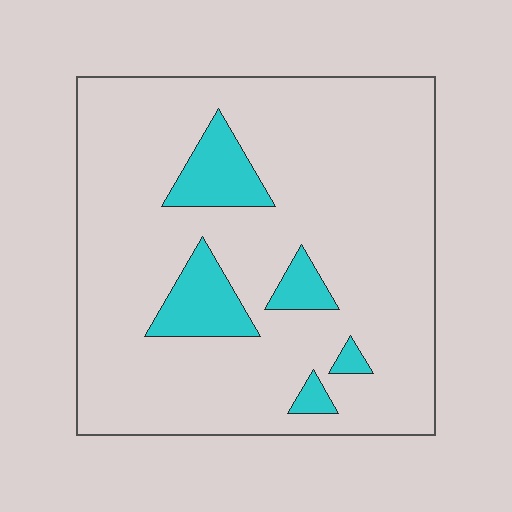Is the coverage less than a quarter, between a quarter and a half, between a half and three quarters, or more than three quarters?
Less than a quarter.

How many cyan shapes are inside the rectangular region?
5.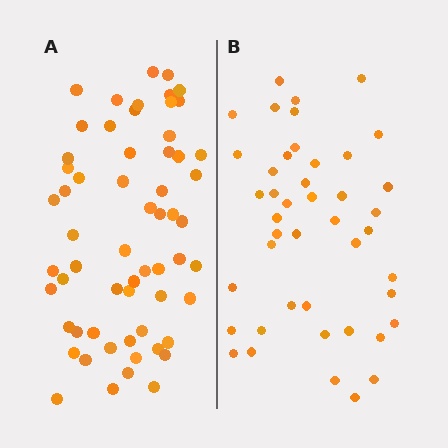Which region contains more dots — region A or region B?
Region A (the left region) has more dots.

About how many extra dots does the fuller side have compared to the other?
Region A has approximately 15 more dots than region B.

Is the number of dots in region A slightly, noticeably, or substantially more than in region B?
Region A has noticeably more, but not dramatically so. The ratio is roughly 1.4 to 1.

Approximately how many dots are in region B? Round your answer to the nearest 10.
About 40 dots. (The exact count is 44, which rounds to 40.)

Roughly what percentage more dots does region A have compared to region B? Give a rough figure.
About 35% more.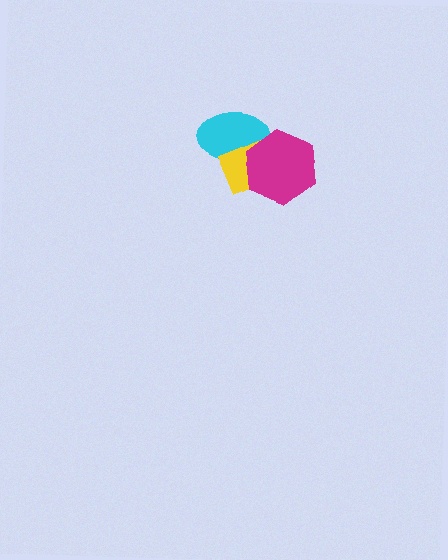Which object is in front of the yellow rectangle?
The magenta hexagon is in front of the yellow rectangle.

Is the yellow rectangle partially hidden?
Yes, it is partially covered by another shape.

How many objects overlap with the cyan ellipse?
2 objects overlap with the cyan ellipse.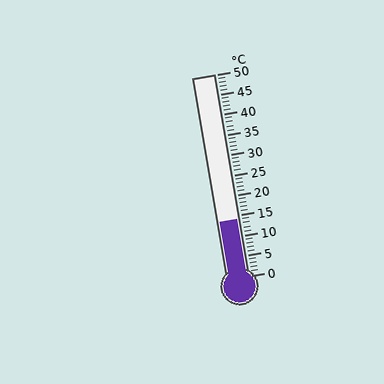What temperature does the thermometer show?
The thermometer shows approximately 14°C.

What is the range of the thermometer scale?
The thermometer scale ranges from 0°C to 50°C.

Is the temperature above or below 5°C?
The temperature is above 5°C.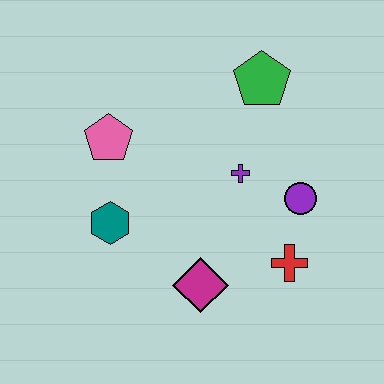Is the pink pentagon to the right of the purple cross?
No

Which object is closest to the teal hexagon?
The pink pentagon is closest to the teal hexagon.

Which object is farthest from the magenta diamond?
The green pentagon is farthest from the magenta diamond.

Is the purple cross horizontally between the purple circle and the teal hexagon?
Yes